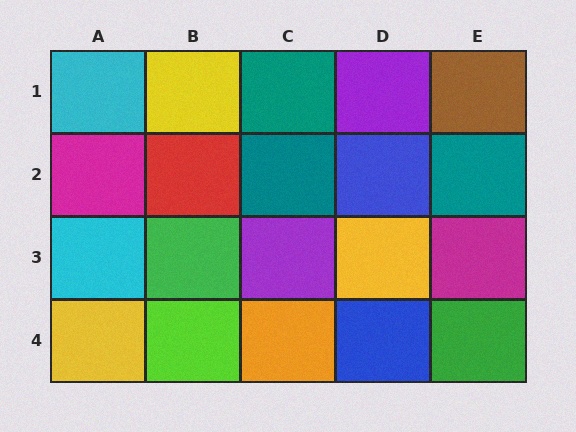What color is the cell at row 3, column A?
Cyan.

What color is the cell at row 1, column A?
Cyan.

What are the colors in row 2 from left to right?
Magenta, red, teal, blue, teal.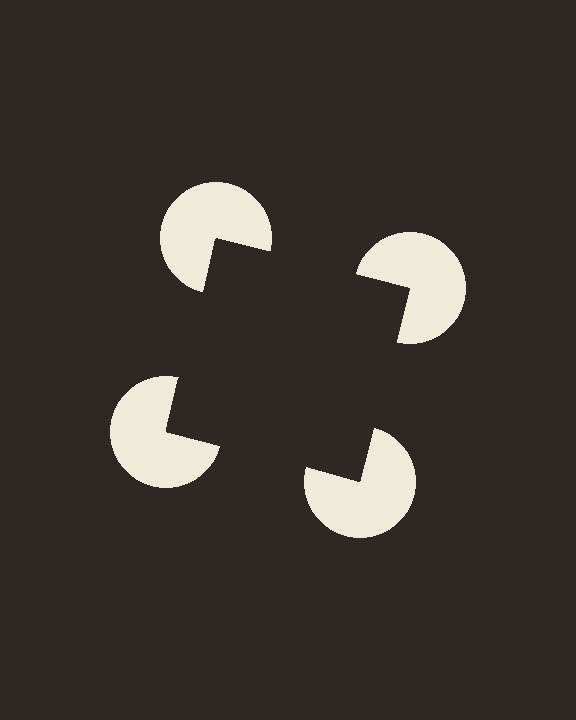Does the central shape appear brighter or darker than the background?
It typically appears slightly darker than the background, even though no actual brightness change is drawn.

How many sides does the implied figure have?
4 sides.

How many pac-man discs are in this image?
There are 4 — one at each vertex of the illusory square.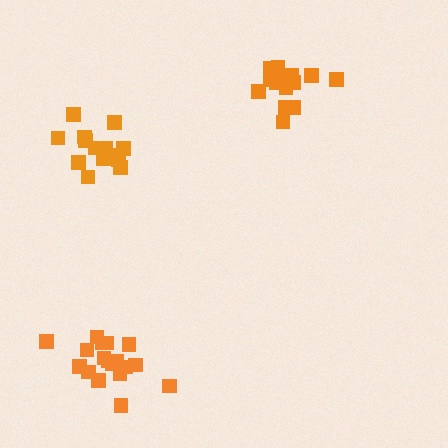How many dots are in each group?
Group 1: 15 dots, Group 2: 17 dots, Group 3: 18 dots (50 total).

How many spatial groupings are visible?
There are 3 spatial groupings.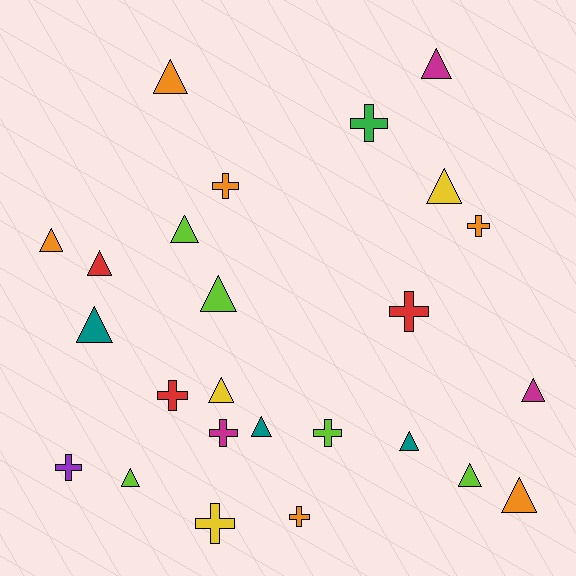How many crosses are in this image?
There are 10 crosses.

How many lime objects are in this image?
There are 5 lime objects.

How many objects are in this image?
There are 25 objects.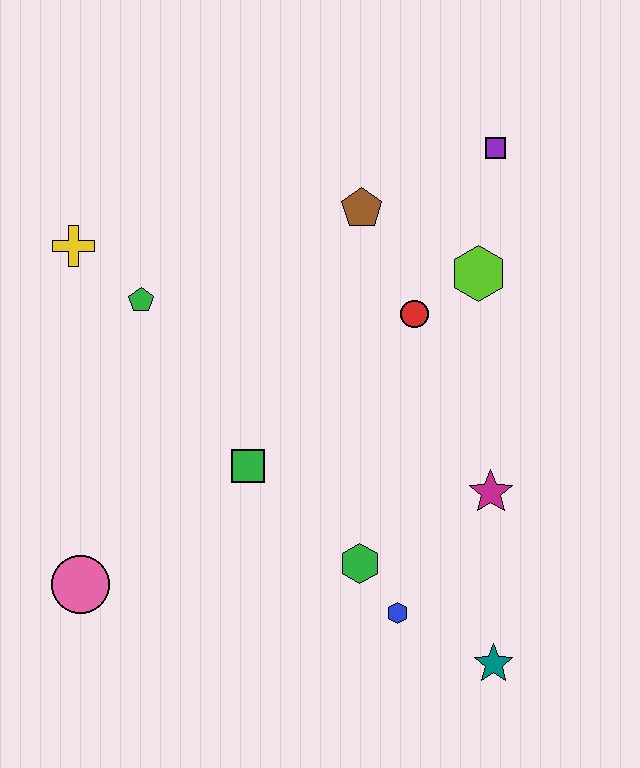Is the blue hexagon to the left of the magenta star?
Yes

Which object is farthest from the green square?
The purple square is farthest from the green square.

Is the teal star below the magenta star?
Yes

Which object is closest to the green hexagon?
The blue hexagon is closest to the green hexagon.